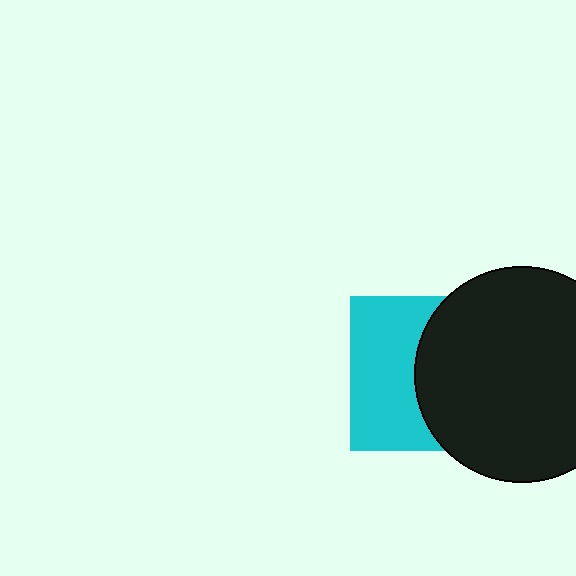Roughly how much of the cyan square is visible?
About half of it is visible (roughly 48%).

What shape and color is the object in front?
The object in front is a black circle.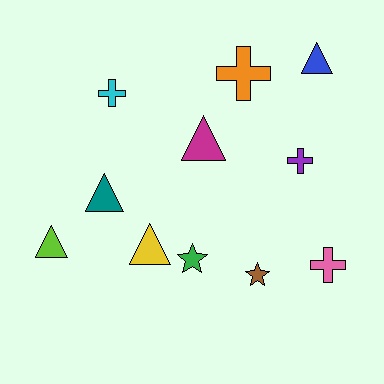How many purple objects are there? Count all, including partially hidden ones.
There is 1 purple object.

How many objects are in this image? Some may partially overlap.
There are 11 objects.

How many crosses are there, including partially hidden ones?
There are 4 crosses.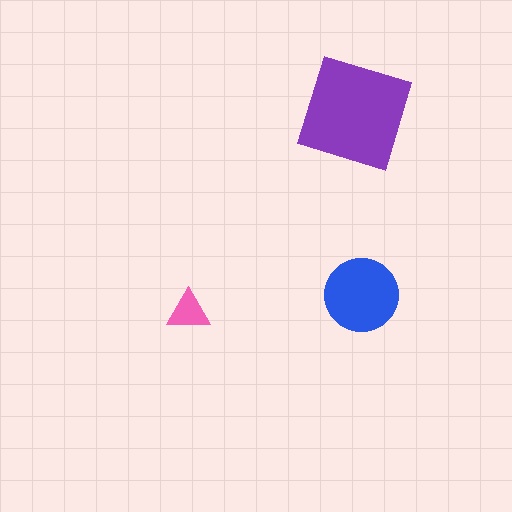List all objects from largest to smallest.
The purple square, the blue circle, the pink triangle.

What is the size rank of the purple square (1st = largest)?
1st.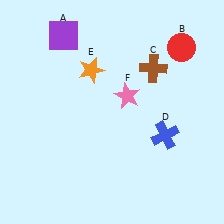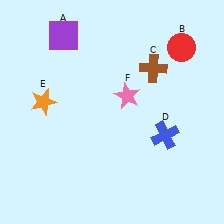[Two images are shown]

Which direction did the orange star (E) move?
The orange star (E) moved left.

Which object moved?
The orange star (E) moved left.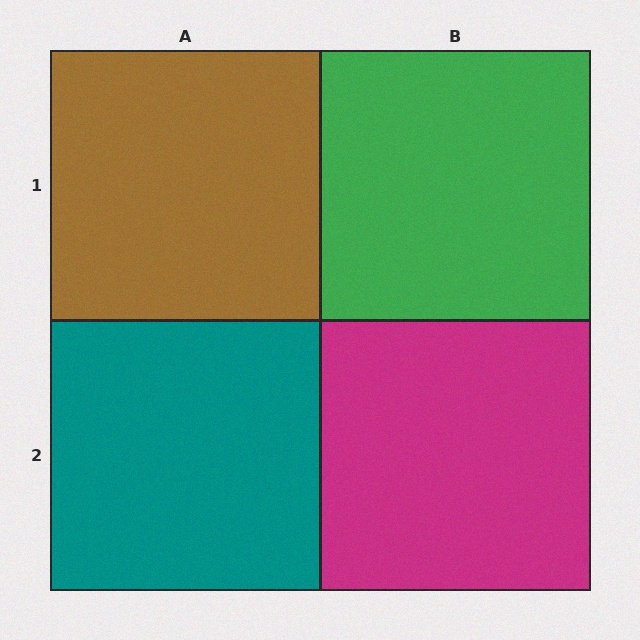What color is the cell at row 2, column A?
Teal.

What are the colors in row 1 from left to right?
Brown, green.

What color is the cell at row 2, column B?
Magenta.